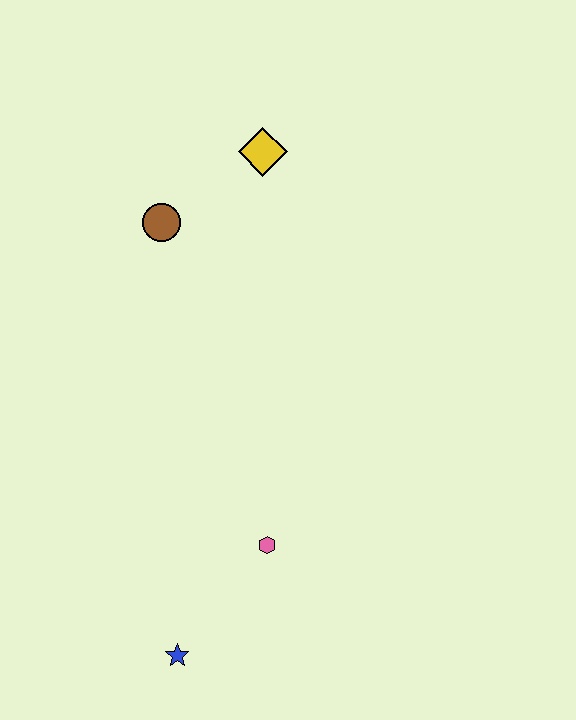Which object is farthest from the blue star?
The yellow diamond is farthest from the blue star.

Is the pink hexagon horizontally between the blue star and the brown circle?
No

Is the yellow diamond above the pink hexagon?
Yes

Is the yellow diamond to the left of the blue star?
No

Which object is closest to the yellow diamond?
The brown circle is closest to the yellow diamond.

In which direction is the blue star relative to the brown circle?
The blue star is below the brown circle.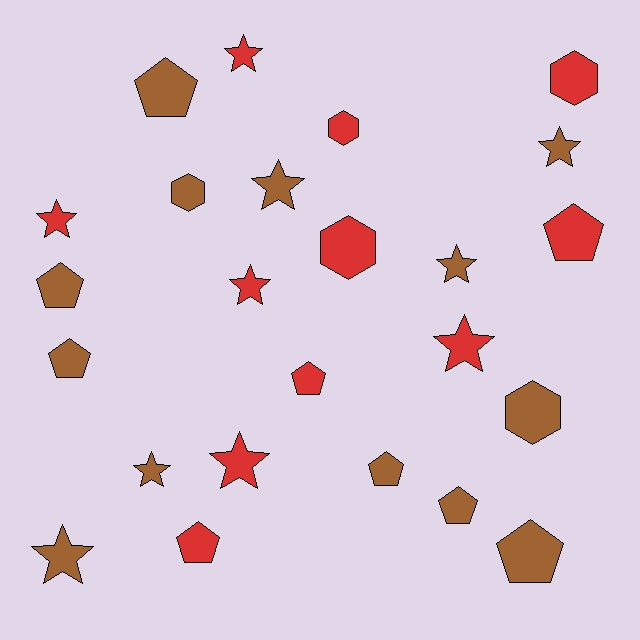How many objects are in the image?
There are 24 objects.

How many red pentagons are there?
There are 3 red pentagons.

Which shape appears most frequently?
Star, with 10 objects.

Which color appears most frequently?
Brown, with 13 objects.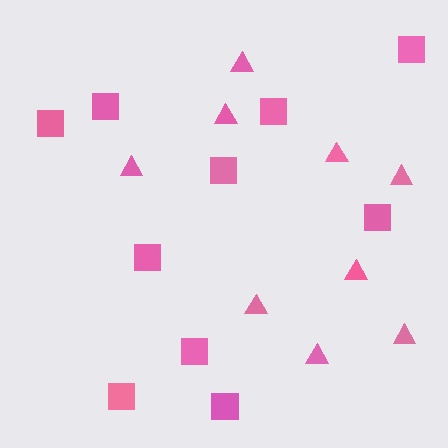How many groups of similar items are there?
There are 2 groups: one group of triangles (9) and one group of squares (10).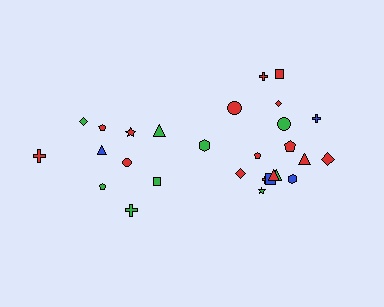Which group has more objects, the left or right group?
The right group.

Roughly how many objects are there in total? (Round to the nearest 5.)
Roughly 30 objects in total.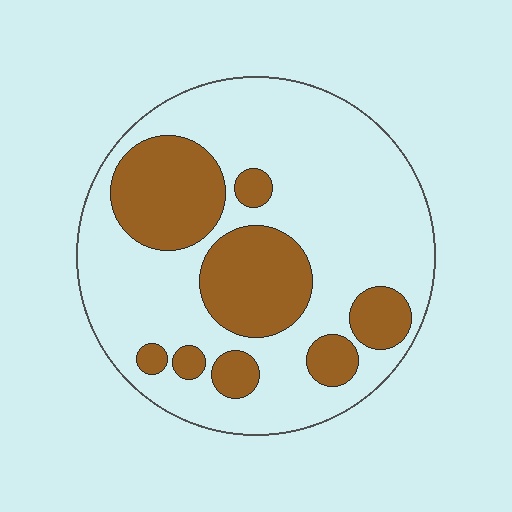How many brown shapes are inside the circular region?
8.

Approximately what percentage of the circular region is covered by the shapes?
Approximately 30%.